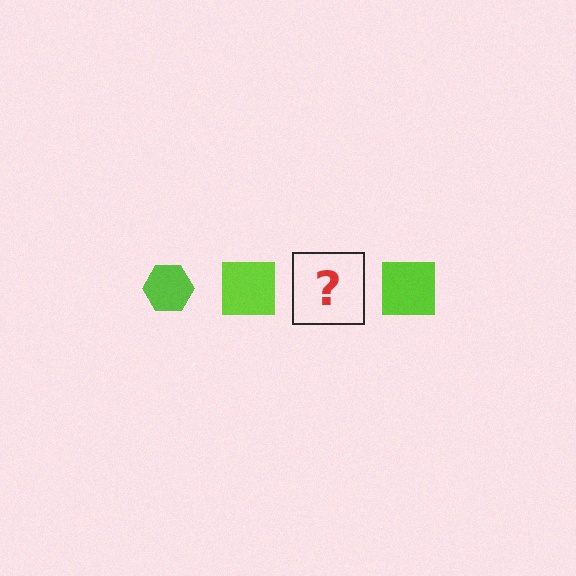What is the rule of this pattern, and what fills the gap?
The rule is that the pattern cycles through hexagon, square shapes in lime. The gap should be filled with a lime hexagon.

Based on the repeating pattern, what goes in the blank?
The blank should be a lime hexagon.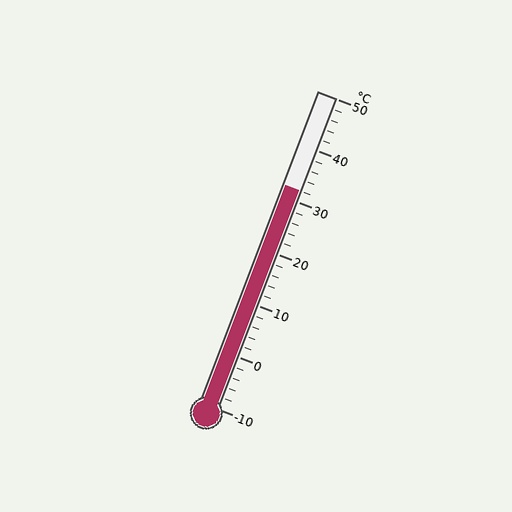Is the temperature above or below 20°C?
The temperature is above 20°C.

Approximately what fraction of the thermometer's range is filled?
The thermometer is filled to approximately 70% of its range.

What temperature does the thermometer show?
The thermometer shows approximately 32°C.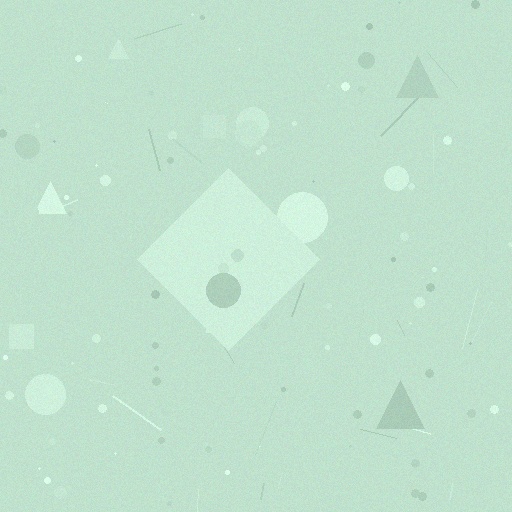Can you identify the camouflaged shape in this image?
The camouflaged shape is a diamond.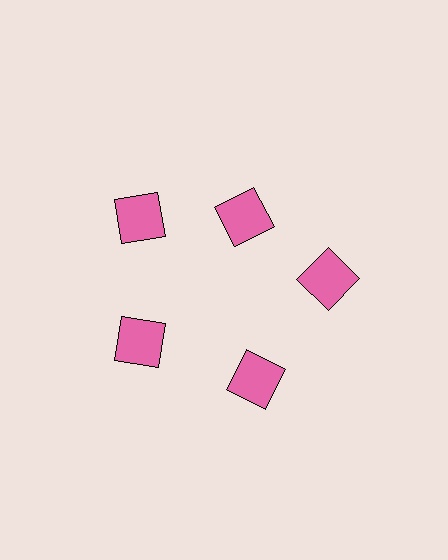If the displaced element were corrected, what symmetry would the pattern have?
It would have 5-fold rotational symmetry — the pattern would map onto itself every 72 degrees.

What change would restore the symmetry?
The symmetry would be restored by moving it outward, back onto the ring so that all 5 squares sit at equal angles and equal distance from the center.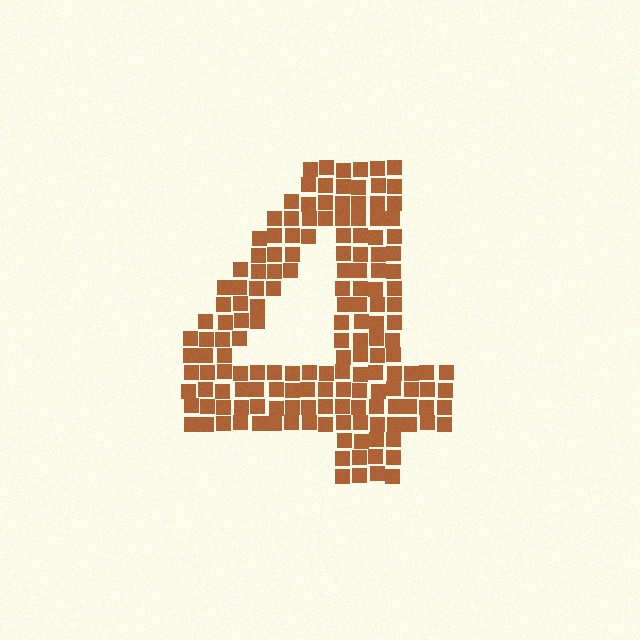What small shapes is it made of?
It is made of small squares.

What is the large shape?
The large shape is the digit 4.